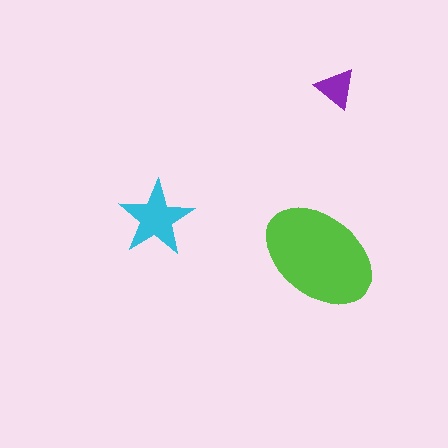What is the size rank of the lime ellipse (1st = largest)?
1st.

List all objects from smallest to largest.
The purple triangle, the cyan star, the lime ellipse.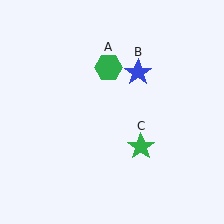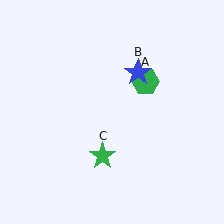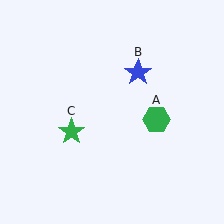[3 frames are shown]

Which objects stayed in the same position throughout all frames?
Blue star (object B) remained stationary.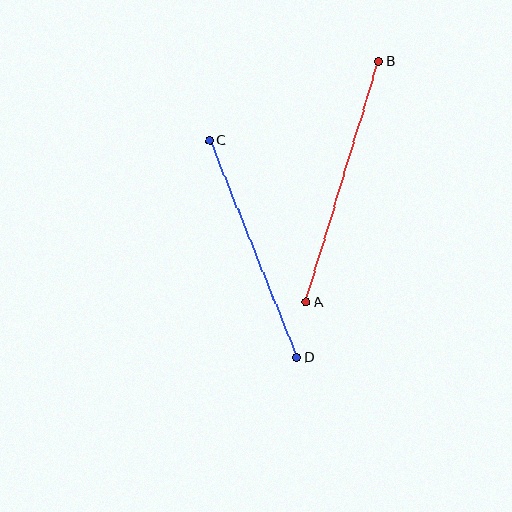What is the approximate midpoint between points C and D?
The midpoint is at approximately (253, 249) pixels.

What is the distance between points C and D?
The distance is approximately 234 pixels.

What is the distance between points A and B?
The distance is approximately 252 pixels.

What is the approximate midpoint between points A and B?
The midpoint is at approximately (342, 182) pixels.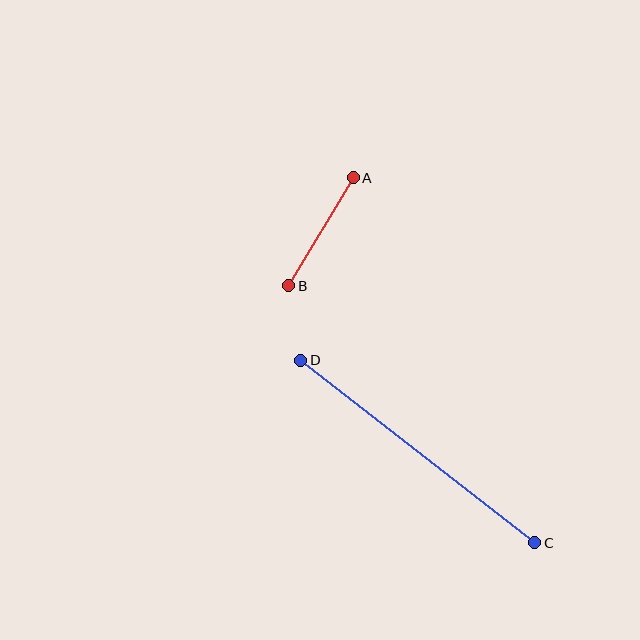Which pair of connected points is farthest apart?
Points C and D are farthest apart.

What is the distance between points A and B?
The distance is approximately 126 pixels.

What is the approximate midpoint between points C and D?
The midpoint is at approximately (418, 451) pixels.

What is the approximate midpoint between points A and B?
The midpoint is at approximately (321, 232) pixels.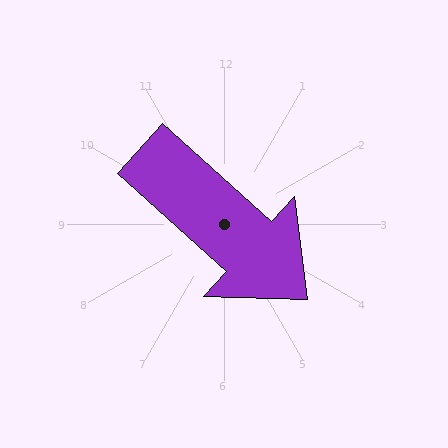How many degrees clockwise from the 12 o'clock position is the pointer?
Approximately 132 degrees.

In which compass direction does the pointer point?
Southeast.